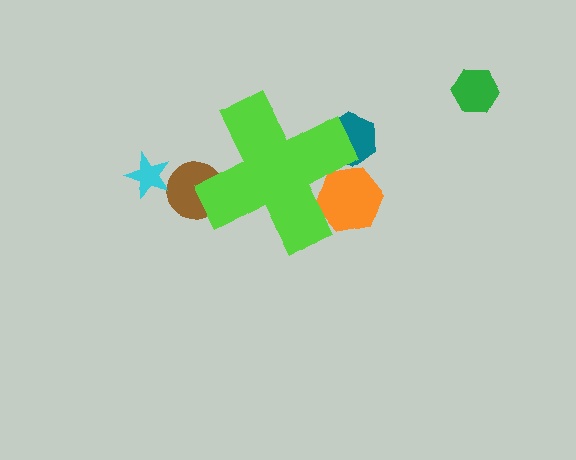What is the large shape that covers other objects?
A lime cross.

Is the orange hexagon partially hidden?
Yes, the orange hexagon is partially hidden behind the lime cross.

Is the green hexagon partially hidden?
No, the green hexagon is fully visible.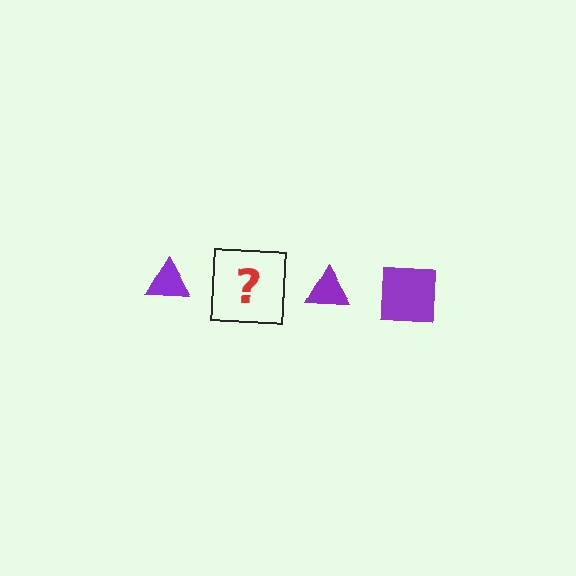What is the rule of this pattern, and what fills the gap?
The rule is that the pattern cycles through triangle, square shapes in purple. The gap should be filled with a purple square.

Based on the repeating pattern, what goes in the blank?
The blank should be a purple square.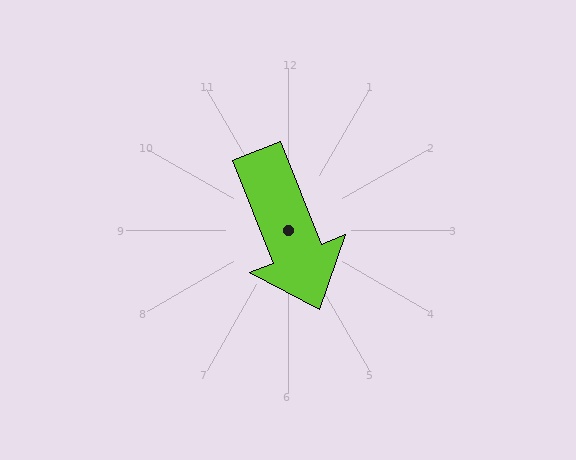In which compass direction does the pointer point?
South.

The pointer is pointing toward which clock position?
Roughly 5 o'clock.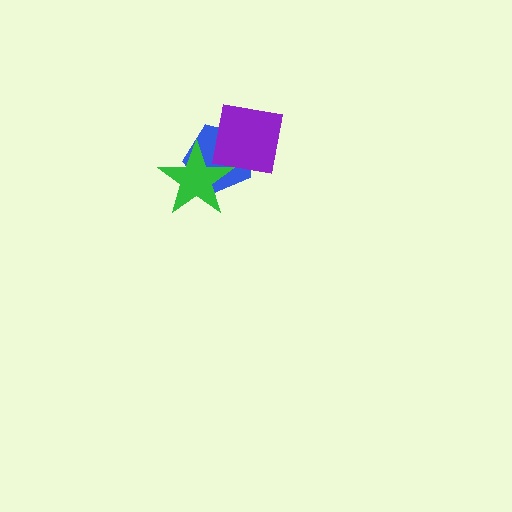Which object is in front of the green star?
The purple square is in front of the green star.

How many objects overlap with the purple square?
2 objects overlap with the purple square.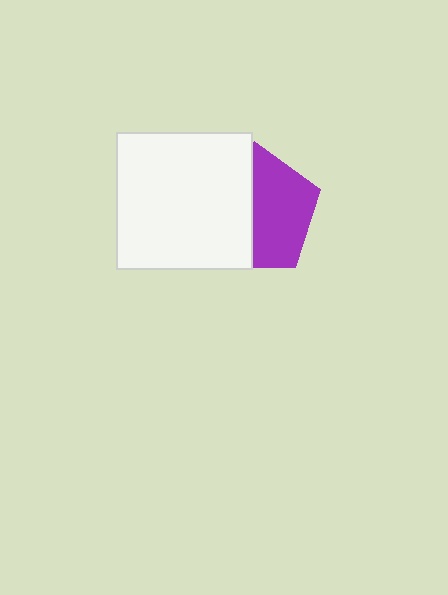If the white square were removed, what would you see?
You would see the complete purple pentagon.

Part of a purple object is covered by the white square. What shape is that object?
It is a pentagon.